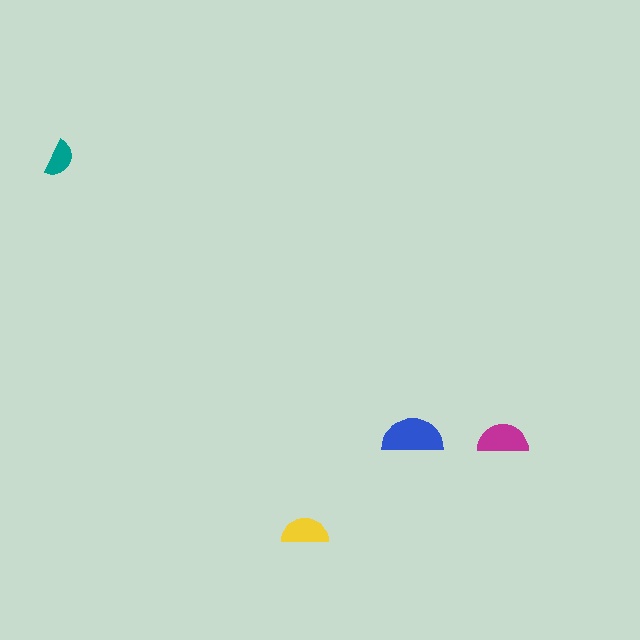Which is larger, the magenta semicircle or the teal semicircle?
The magenta one.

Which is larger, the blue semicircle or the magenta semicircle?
The blue one.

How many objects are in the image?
There are 4 objects in the image.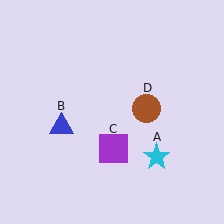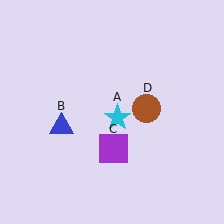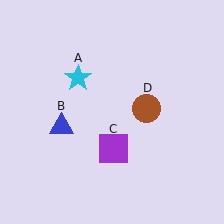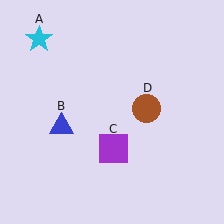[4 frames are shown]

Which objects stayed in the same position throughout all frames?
Blue triangle (object B) and purple square (object C) and brown circle (object D) remained stationary.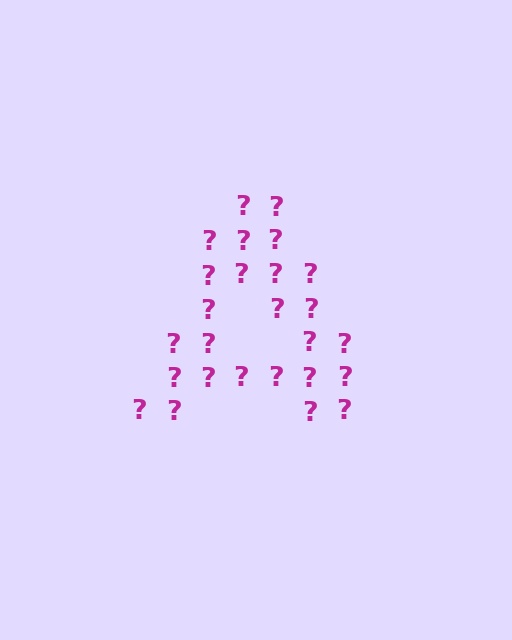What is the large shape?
The large shape is the letter A.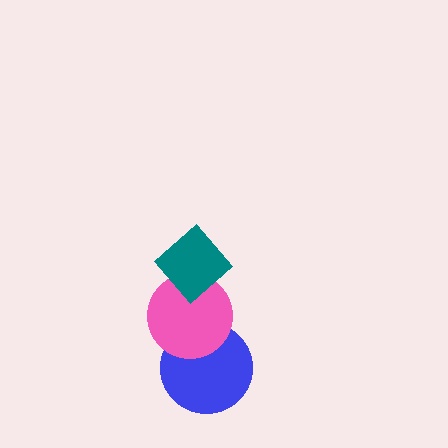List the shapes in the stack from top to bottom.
From top to bottom: the teal diamond, the pink circle, the blue circle.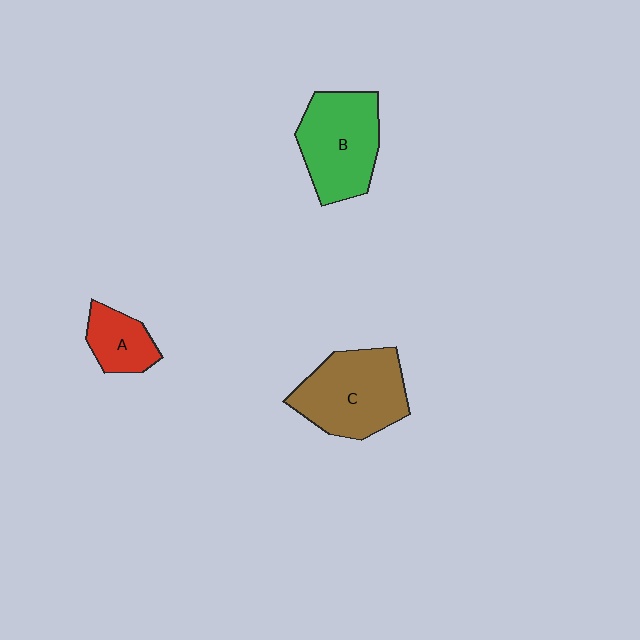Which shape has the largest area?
Shape C (brown).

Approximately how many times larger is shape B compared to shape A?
Approximately 2.0 times.